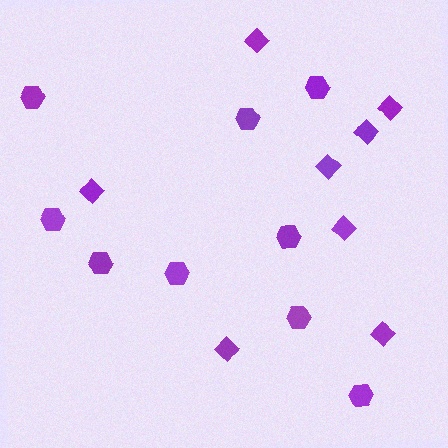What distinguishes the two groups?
There are 2 groups: one group of hexagons (9) and one group of diamonds (8).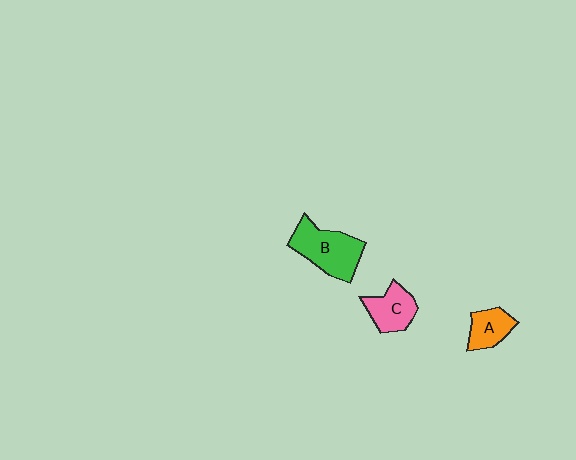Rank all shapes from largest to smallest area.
From largest to smallest: B (green), C (pink), A (orange).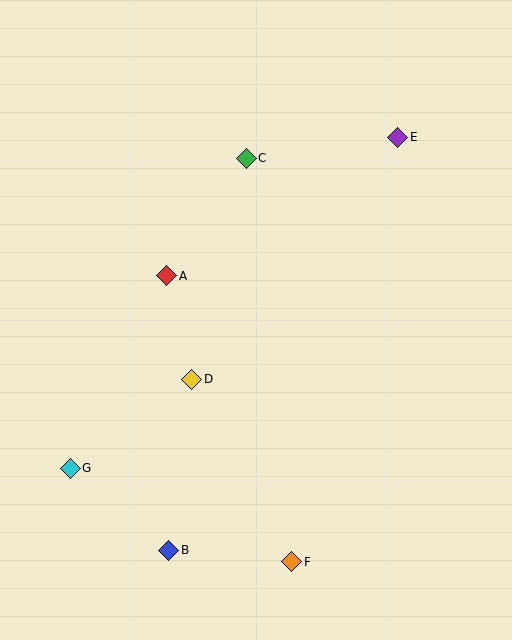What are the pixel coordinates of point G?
Point G is at (70, 468).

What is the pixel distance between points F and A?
The distance between F and A is 312 pixels.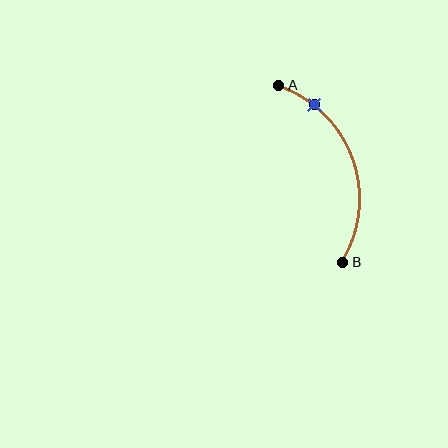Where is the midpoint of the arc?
The arc midpoint is the point on the curve farthest from the straight line joining A and B. It sits to the right of that line.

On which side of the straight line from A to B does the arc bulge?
The arc bulges to the right of the straight line connecting A and B.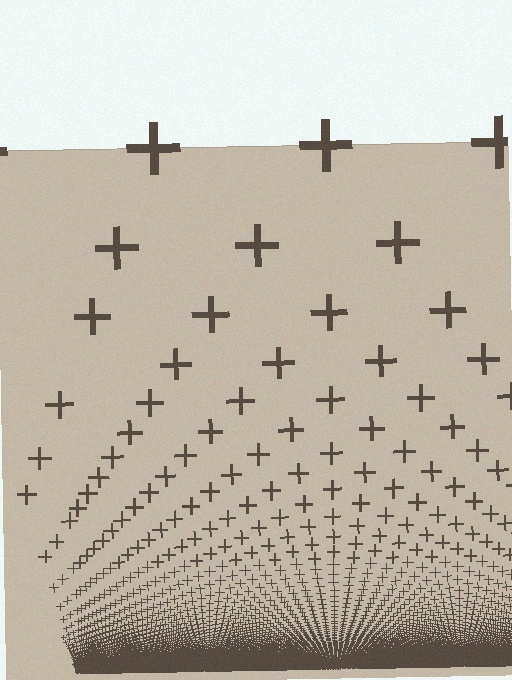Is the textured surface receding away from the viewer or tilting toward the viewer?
The surface appears to tilt toward the viewer. Texture elements get larger and sparser toward the top.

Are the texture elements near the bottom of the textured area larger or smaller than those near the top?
Smaller. The gradient is inverted — elements near the bottom are smaller and denser.